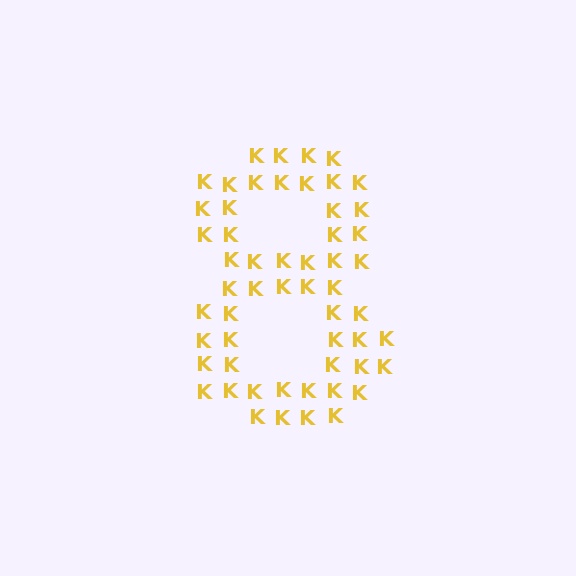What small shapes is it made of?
It is made of small letter K's.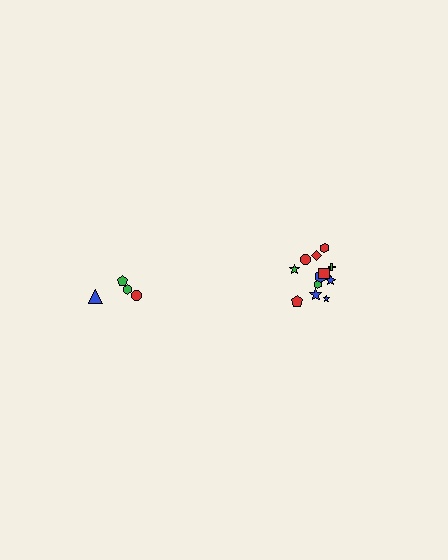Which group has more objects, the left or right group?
The right group.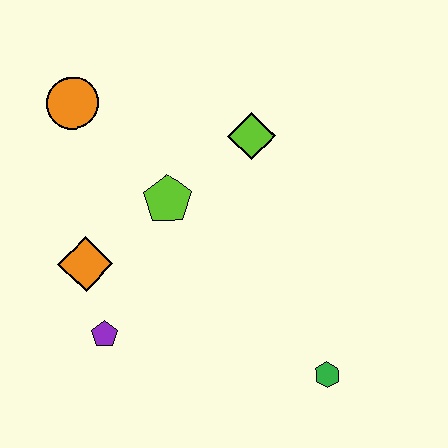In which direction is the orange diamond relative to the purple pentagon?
The orange diamond is above the purple pentagon.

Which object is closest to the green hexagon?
The purple pentagon is closest to the green hexagon.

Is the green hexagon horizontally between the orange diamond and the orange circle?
No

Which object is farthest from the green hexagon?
The orange circle is farthest from the green hexagon.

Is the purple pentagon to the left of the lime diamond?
Yes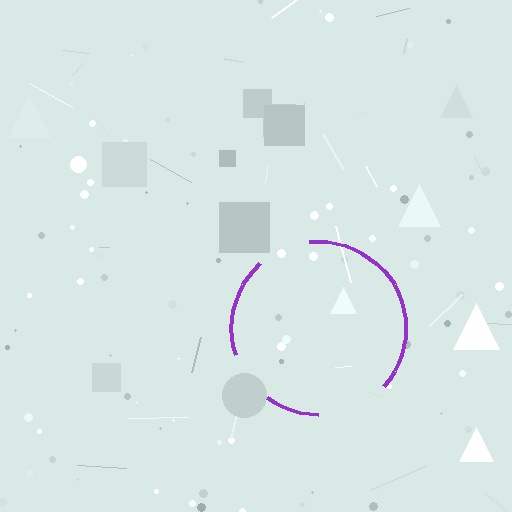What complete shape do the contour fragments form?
The contour fragments form a circle.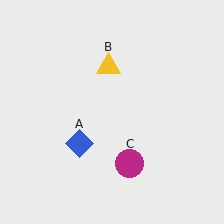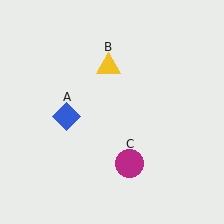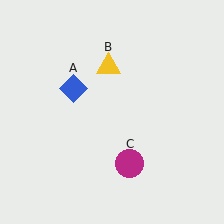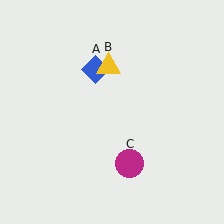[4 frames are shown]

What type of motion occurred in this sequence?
The blue diamond (object A) rotated clockwise around the center of the scene.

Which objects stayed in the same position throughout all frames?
Yellow triangle (object B) and magenta circle (object C) remained stationary.